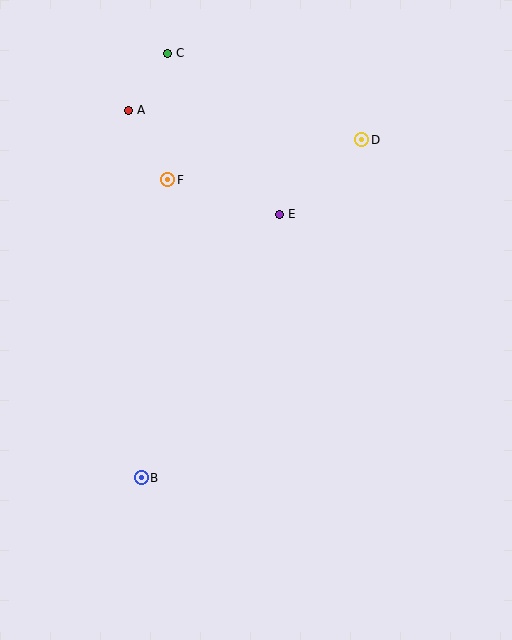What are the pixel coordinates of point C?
Point C is at (167, 53).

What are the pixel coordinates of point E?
Point E is at (279, 214).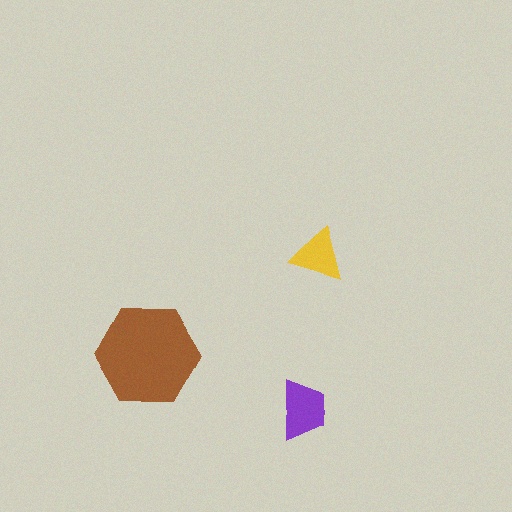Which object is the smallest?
The yellow triangle.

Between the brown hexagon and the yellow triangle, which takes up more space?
The brown hexagon.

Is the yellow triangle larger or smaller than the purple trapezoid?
Smaller.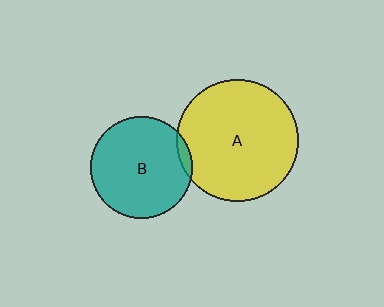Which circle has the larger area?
Circle A (yellow).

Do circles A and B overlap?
Yes.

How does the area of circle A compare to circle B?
Approximately 1.4 times.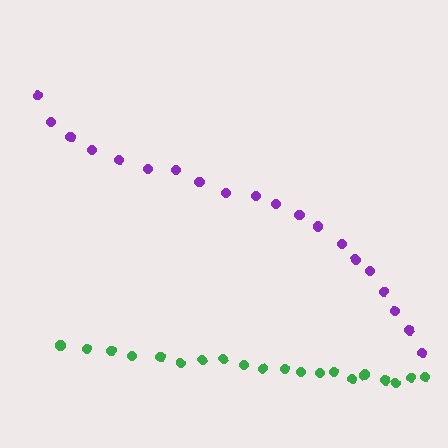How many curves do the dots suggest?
There are 2 distinct paths.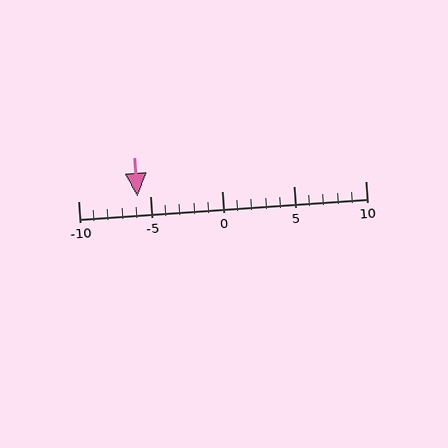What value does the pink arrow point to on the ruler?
The pink arrow points to approximately -6.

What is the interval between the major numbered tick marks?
The major tick marks are spaced 5 units apart.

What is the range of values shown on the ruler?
The ruler shows values from -10 to 10.